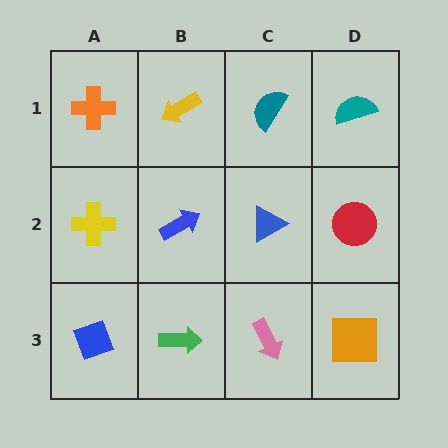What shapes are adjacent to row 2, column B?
A yellow arrow (row 1, column B), a green arrow (row 3, column B), a yellow cross (row 2, column A), a blue triangle (row 2, column C).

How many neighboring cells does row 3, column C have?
3.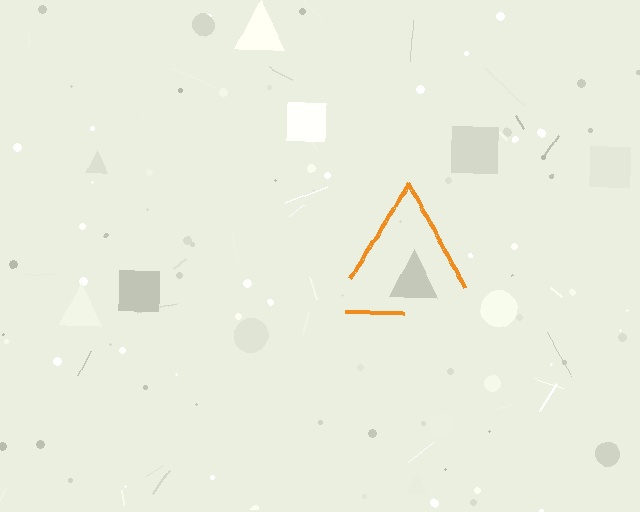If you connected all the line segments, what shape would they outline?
They would outline a triangle.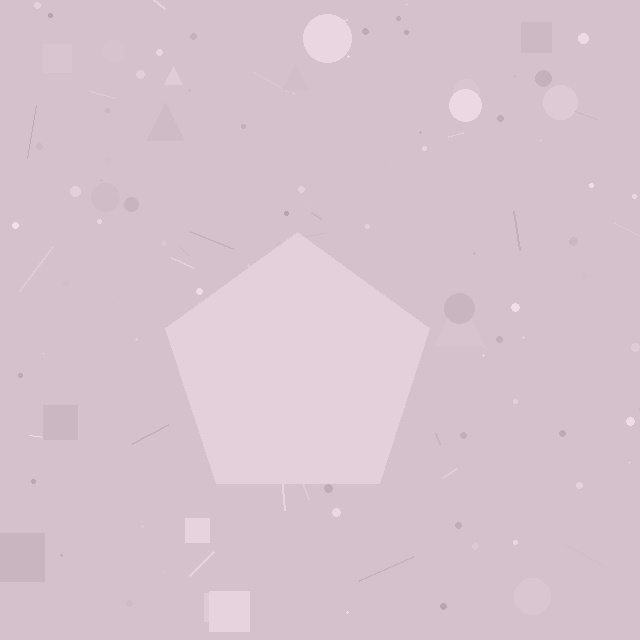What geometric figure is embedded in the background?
A pentagon is embedded in the background.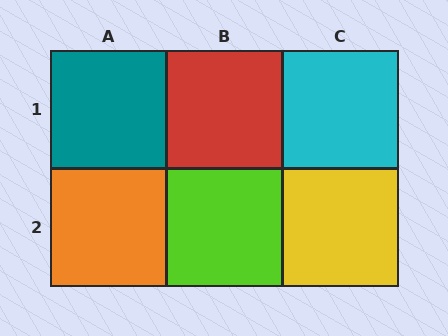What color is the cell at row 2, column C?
Yellow.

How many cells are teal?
1 cell is teal.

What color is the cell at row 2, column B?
Lime.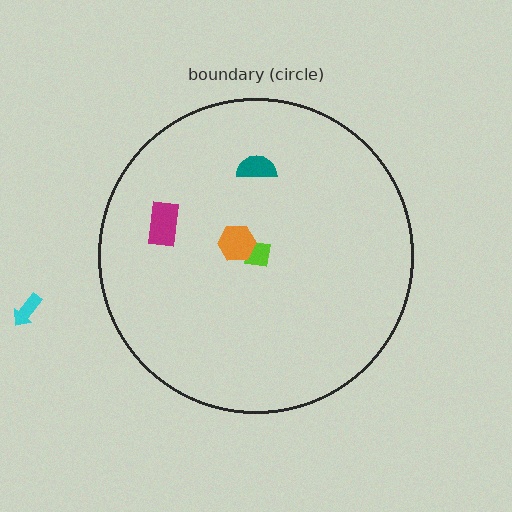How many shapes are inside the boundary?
4 inside, 1 outside.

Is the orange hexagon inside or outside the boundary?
Inside.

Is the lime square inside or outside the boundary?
Inside.